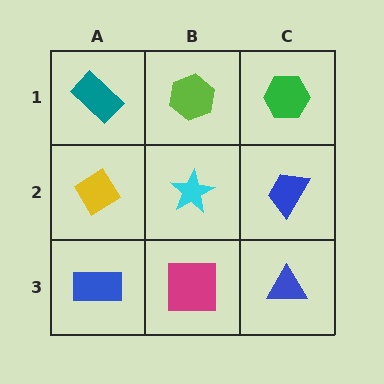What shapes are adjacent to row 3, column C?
A blue trapezoid (row 2, column C), a magenta square (row 3, column B).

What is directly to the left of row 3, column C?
A magenta square.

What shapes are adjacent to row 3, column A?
A yellow diamond (row 2, column A), a magenta square (row 3, column B).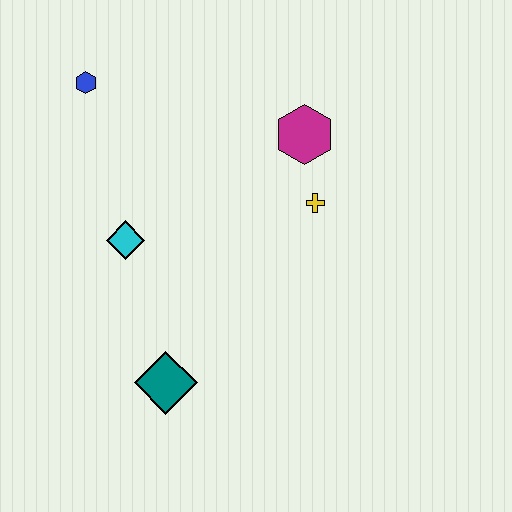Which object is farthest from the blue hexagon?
The teal diamond is farthest from the blue hexagon.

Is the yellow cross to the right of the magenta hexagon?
Yes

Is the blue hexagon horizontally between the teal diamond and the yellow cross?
No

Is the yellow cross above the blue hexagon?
No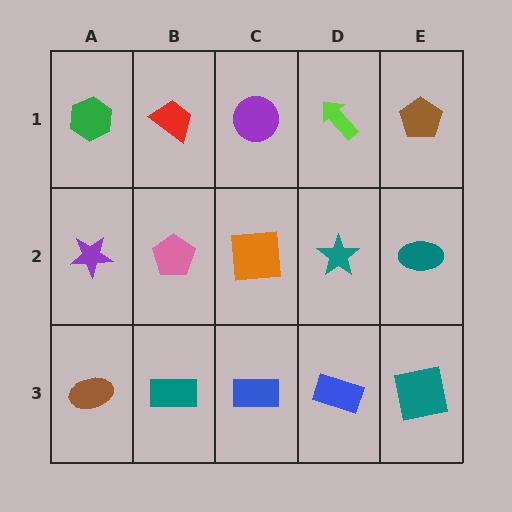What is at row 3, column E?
A teal square.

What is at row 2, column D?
A teal star.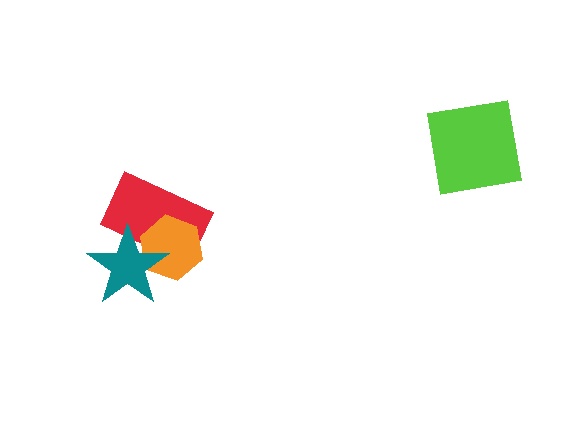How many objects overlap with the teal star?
2 objects overlap with the teal star.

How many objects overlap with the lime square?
0 objects overlap with the lime square.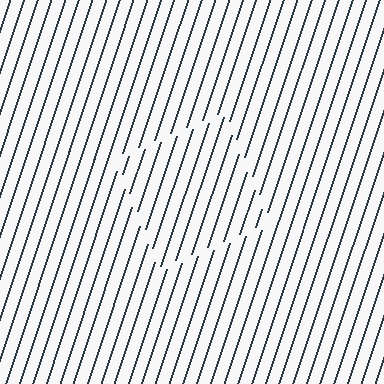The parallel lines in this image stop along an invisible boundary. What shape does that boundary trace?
An illusory square. The interior of the shape contains the same grating, shifted by half a period — the contour is defined by the phase discontinuity where line-ends from the inner and outer gratings abut.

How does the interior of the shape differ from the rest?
The interior of the shape contains the same grating, shifted by half a period — the contour is defined by the phase discontinuity where line-ends from the inner and outer gratings abut.